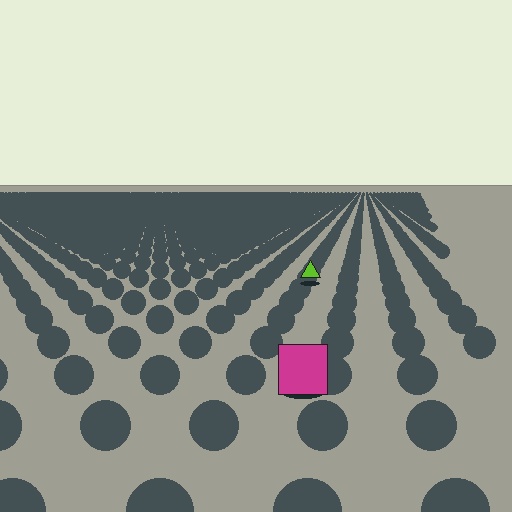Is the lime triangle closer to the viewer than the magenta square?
No. The magenta square is closer — you can tell from the texture gradient: the ground texture is coarser near it.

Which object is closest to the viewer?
The magenta square is closest. The texture marks near it are larger and more spread out.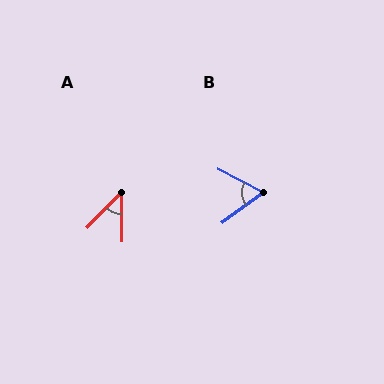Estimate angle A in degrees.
Approximately 45 degrees.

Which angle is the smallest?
A, at approximately 45 degrees.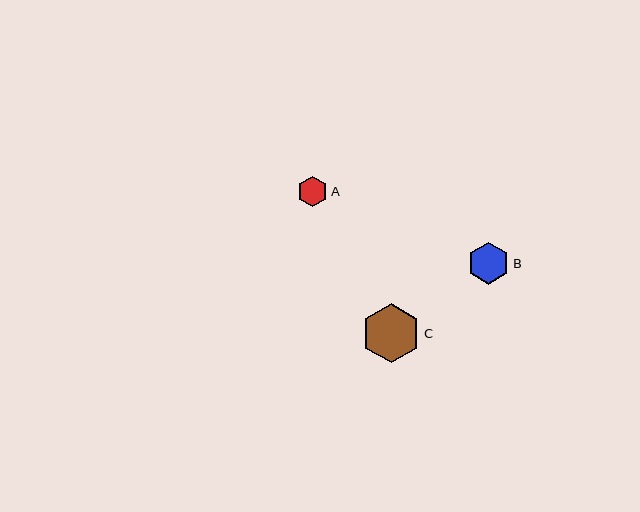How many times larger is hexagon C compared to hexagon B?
Hexagon C is approximately 1.4 times the size of hexagon B.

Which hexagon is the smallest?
Hexagon A is the smallest with a size of approximately 31 pixels.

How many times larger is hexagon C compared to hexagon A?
Hexagon C is approximately 1.9 times the size of hexagon A.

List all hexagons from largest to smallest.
From largest to smallest: C, B, A.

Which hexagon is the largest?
Hexagon C is the largest with a size of approximately 59 pixels.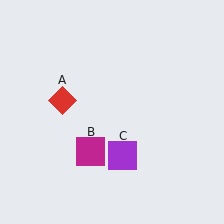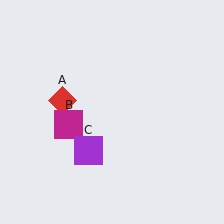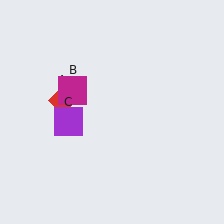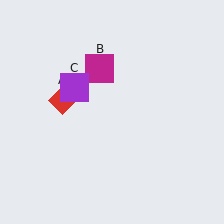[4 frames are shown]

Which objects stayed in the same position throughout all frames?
Red diamond (object A) remained stationary.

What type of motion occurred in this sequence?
The magenta square (object B), purple square (object C) rotated clockwise around the center of the scene.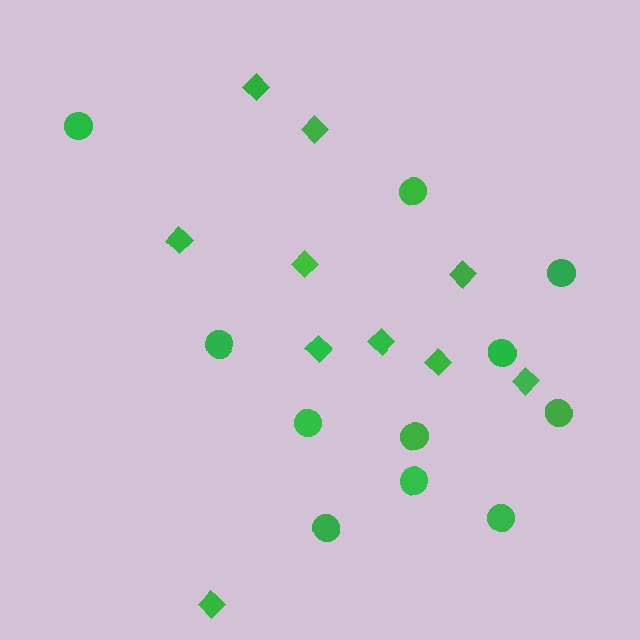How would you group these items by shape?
There are 2 groups: one group of diamonds (10) and one group of circles (11).